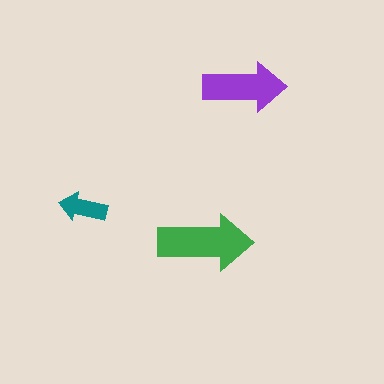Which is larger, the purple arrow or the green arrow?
The green one.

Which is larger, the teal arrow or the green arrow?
The green one.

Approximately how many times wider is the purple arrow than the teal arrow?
About 1.5 times wider.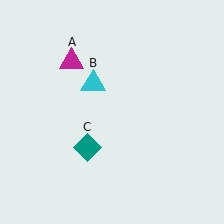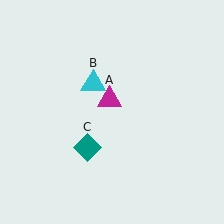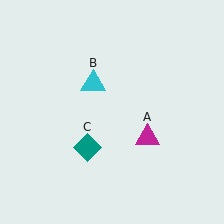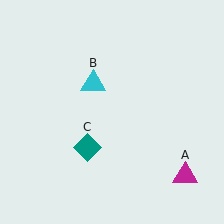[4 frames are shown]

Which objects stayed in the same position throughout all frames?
Cyan triangle (object B) and teal diamond (object C) remained stationary.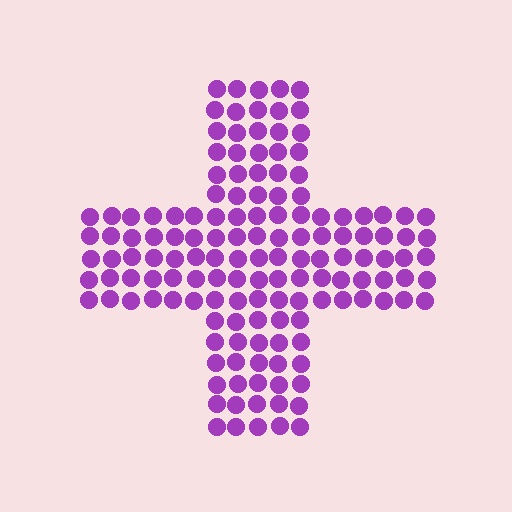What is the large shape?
The large shape is a cross.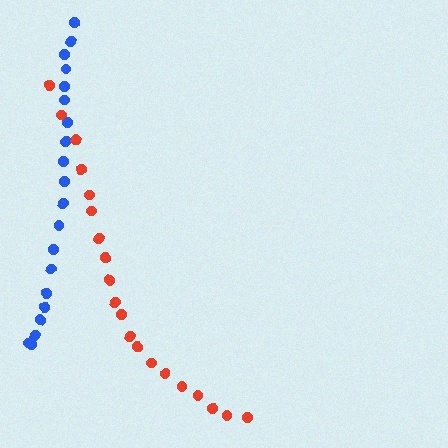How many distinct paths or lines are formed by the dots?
There are 2 distinct paths.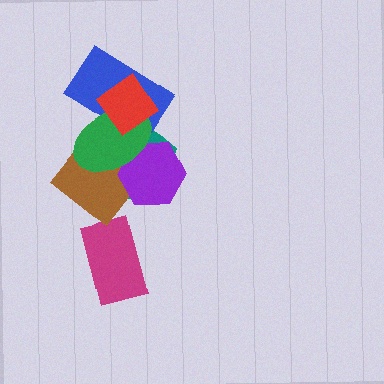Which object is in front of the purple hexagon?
The green ellipse is in front of the purple hexagon.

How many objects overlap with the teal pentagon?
5 objects overlap with the teal pentagon.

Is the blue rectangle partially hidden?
Yes, it is partially covered by another shape.